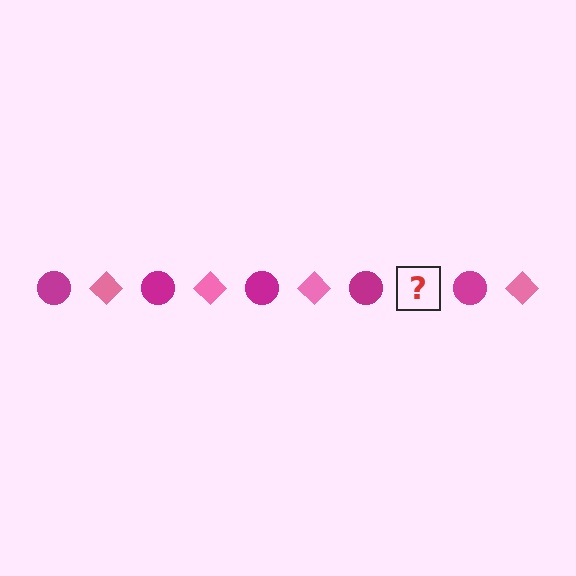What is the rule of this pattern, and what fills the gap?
The rule is that the pattern alternates between magenta circle and pink diamond. The gap should be filled with a pink diamond.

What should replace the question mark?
The question mark should be replaced with a pink diamond.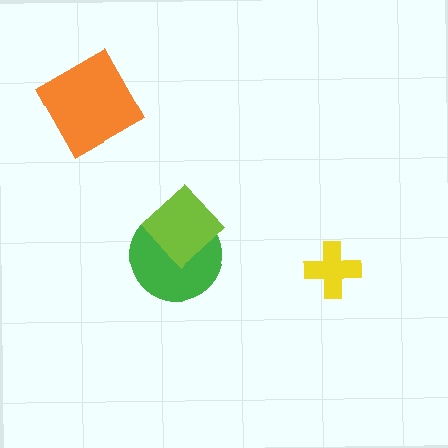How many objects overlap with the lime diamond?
1 object overlaps with the lime diamond.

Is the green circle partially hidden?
Yes, it is partially covered by another shape.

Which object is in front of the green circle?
The lime diamond is in front of the green circle.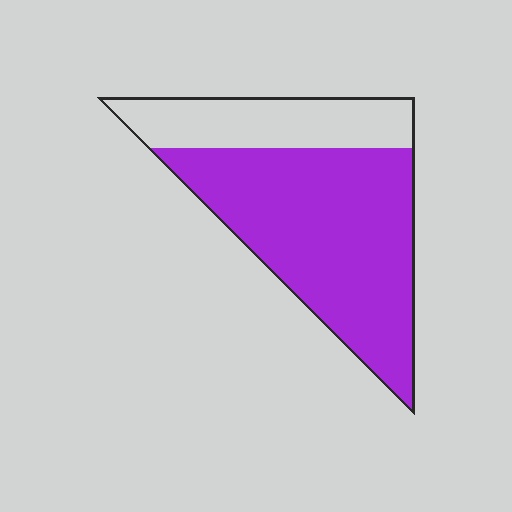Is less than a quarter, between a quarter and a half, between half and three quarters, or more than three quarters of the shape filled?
Between half and three quarters.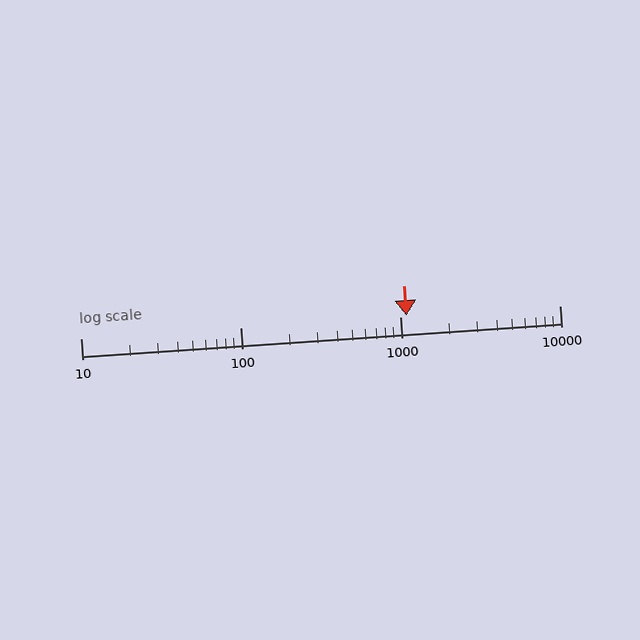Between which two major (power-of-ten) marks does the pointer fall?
The pointer is between 1000 and 10000.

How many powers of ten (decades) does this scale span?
The scale spans 3 decades, from 10 to 10000.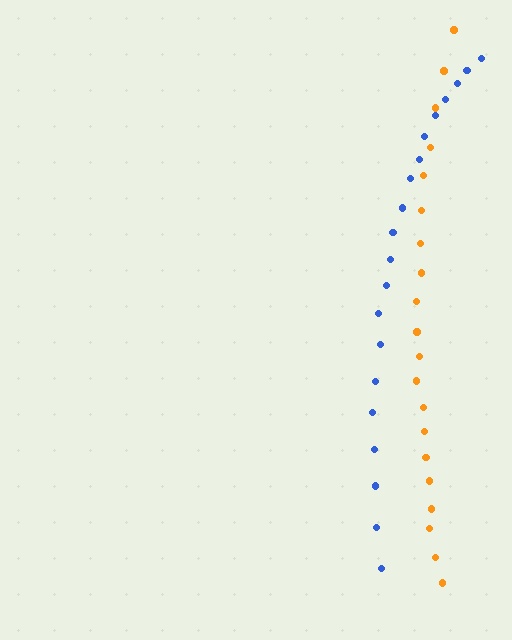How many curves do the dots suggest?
There are 2 distinct paths.